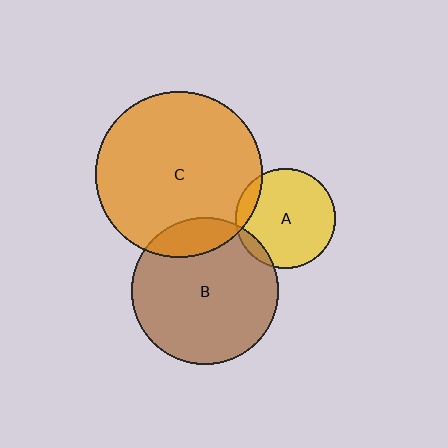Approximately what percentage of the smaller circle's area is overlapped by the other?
Approximately 15%.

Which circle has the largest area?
Circle C (orange).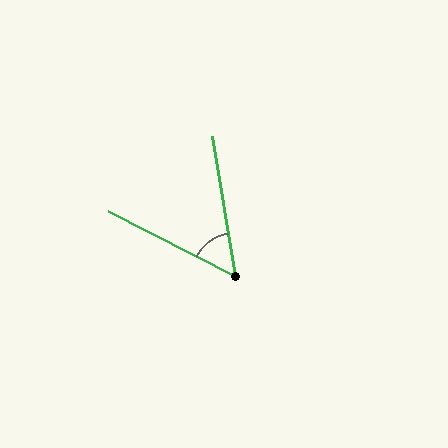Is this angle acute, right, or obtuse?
It is acute.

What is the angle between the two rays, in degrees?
Approximately 53 degrees.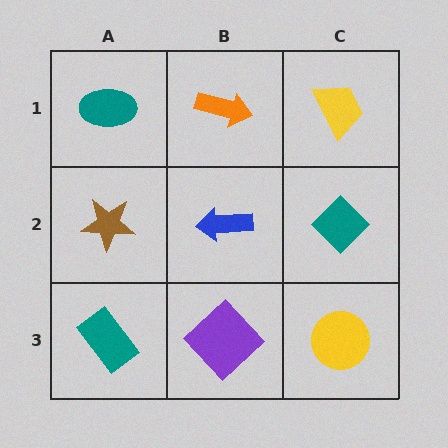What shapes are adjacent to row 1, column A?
A brown star (row 2, column A), an orange arrow (row 1, column B).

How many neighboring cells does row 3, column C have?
2.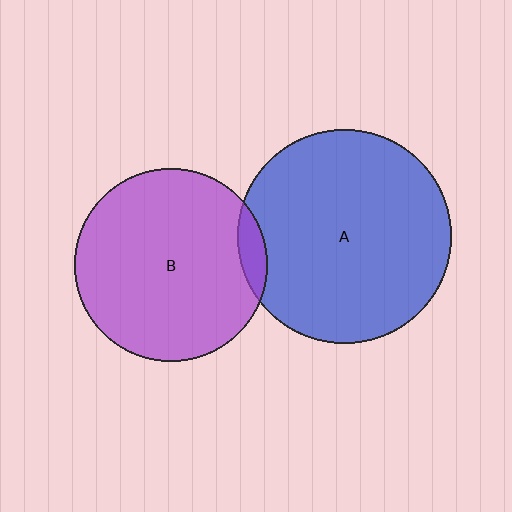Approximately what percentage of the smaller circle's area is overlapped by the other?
Approximately 5%.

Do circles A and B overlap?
Yes.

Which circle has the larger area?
Circle A (blue).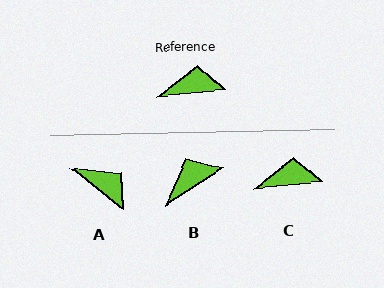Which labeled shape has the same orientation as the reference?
C.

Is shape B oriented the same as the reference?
No, it is off by about 29 degrees.